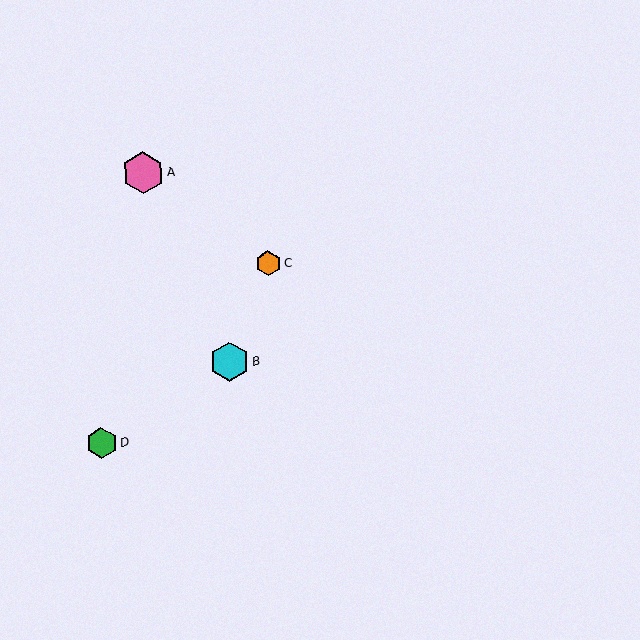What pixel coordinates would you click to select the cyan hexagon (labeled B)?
Click at (229, 362) to select the cyan hexagon B.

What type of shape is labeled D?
Shape D is a green hexagon.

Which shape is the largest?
The pink hexagon (labeled A) is the largest.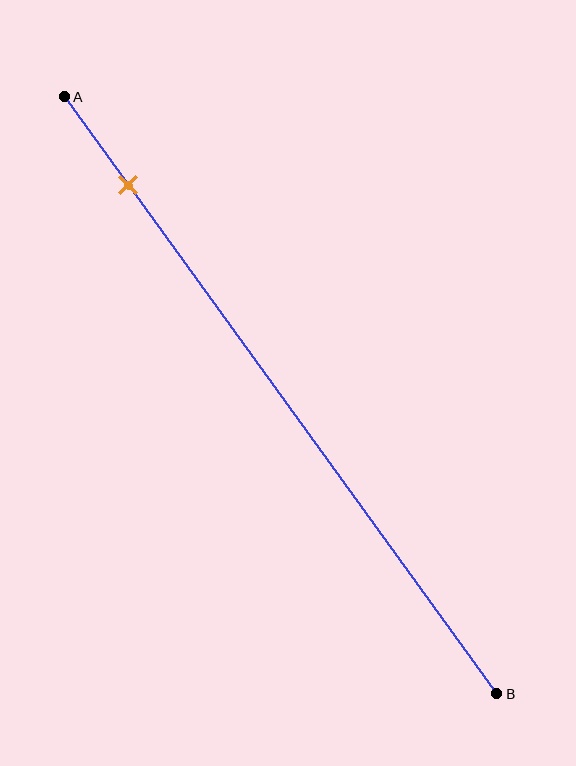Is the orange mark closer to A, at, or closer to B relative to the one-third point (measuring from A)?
The orange mark is closer to point A than the one-third point of segment AB.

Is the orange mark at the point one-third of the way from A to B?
No, the mark is at about 15% from A, not at the 33% one-third point.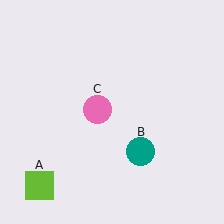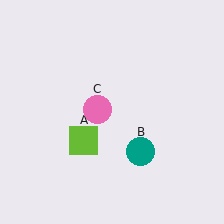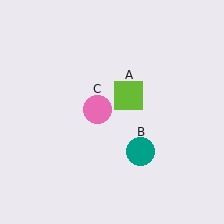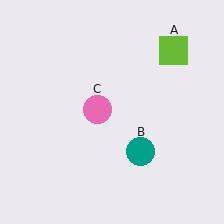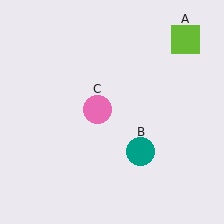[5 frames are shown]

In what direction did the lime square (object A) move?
The lime square (object A) moved up and to the right.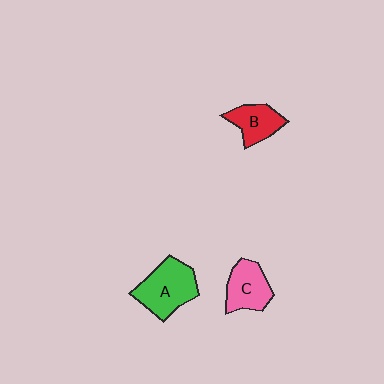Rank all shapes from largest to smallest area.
From largest to smallest: A (green), C (pink), B (red).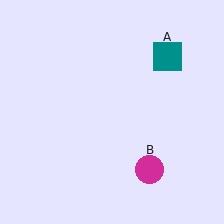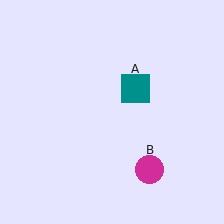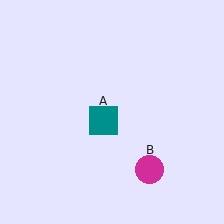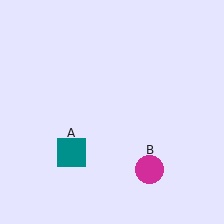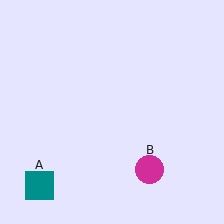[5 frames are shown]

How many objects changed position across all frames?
1 object changed position: teal square (object A).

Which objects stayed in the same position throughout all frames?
Magenta circle (object B) remained stationary.